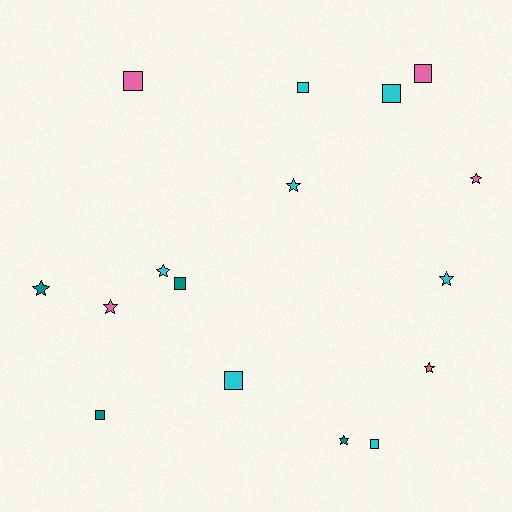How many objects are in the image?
There are 16 objects.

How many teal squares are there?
There are 2 teal squares.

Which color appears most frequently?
Cyan, with 7 objects.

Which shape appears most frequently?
Star, with 8 objects.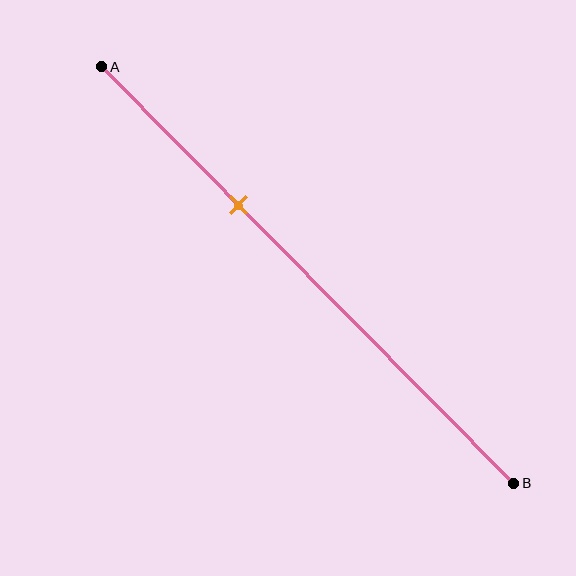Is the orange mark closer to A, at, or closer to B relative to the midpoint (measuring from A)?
The orange mark is closer to point A than the midpoint of segment AB.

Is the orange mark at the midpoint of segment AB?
No, the mark is at about 35% from A, not at the 50% midpoint.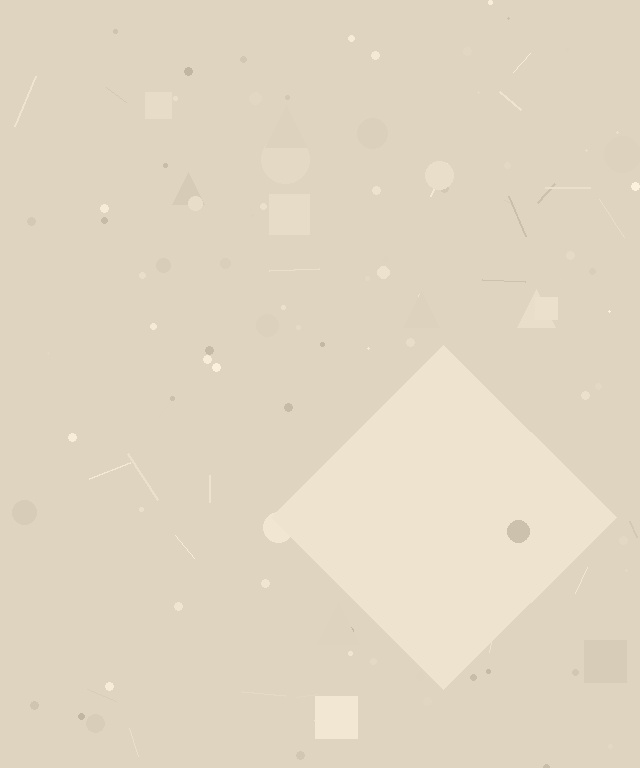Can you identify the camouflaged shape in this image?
The camouflaged shape is a diamond.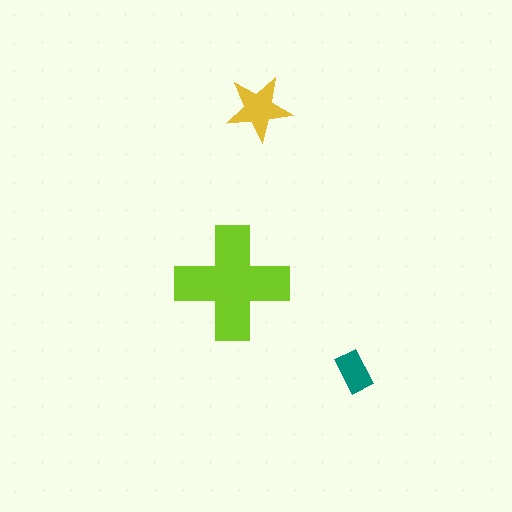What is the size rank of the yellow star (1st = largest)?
2nd.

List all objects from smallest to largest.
The teal rectangle, the yellow star, the lime cross.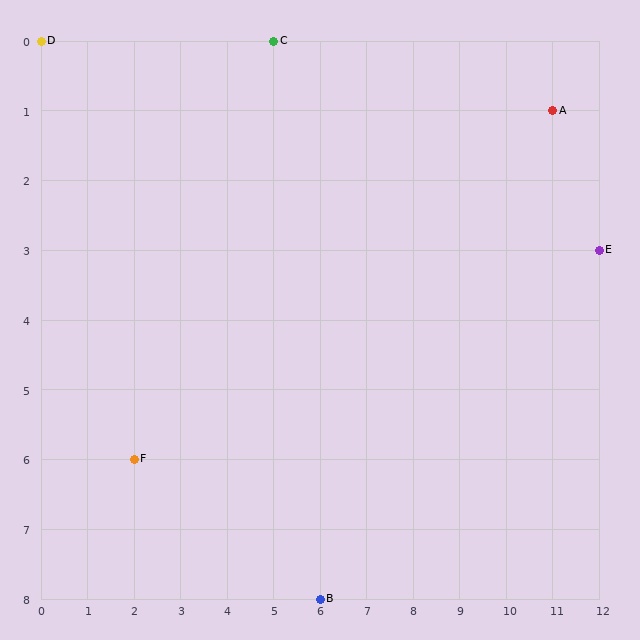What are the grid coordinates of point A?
Point A is at grid coordinates (11, 1).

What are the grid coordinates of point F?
Point F is at grid coordinates (2, 6).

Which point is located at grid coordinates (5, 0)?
Point C is at (5, 0).